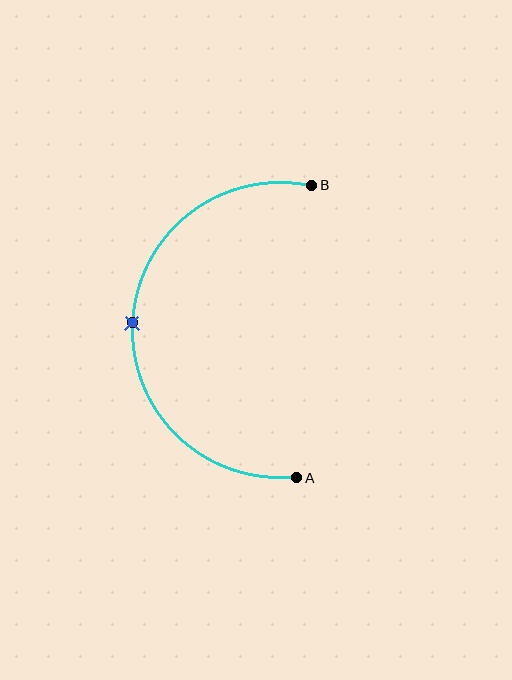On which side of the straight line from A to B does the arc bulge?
The arc bulges to the left of the straight line connecting A and B.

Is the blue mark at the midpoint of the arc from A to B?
Yes. The blue mark lies on the arc at equal arc-length from both A and B — it is the arc midpoint.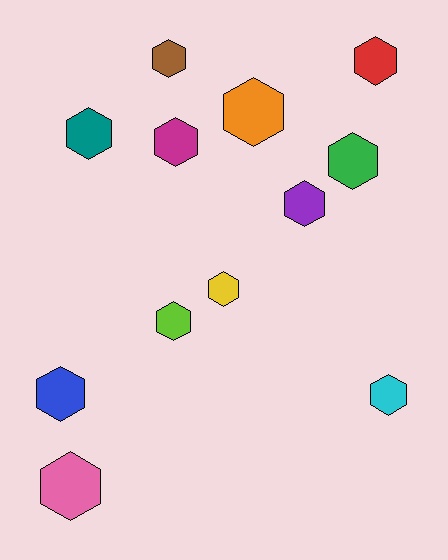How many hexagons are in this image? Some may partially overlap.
There are 12 hexagons.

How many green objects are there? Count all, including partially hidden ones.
There is 1 green object.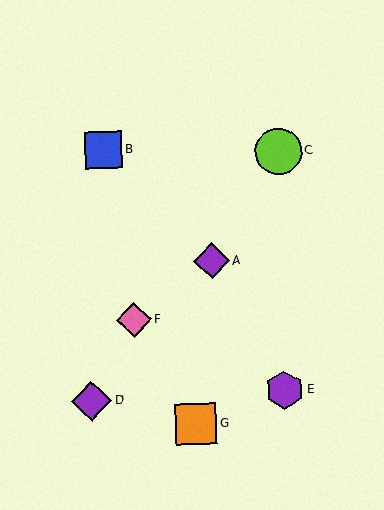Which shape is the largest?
The lime circle (labeled C) is the largest.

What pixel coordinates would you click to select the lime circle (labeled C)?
Click at (278, 151) to select the lime circle C.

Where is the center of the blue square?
The center of the blue square is at (104, 150).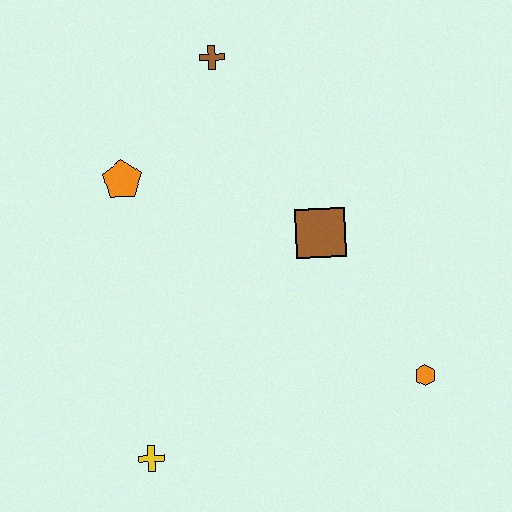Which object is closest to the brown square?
The orange hexagon is closest to the brown square.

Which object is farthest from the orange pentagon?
The orange hexagon is farthest from the orange pentagon.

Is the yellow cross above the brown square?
No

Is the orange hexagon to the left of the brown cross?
No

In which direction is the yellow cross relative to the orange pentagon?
The yellow cross is below the orange pentagon.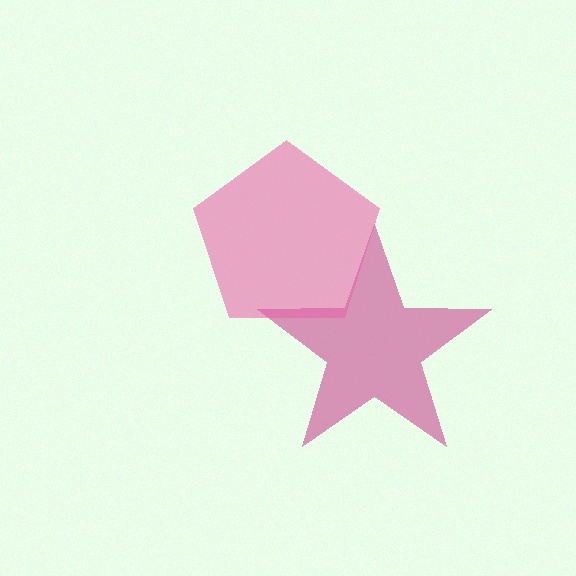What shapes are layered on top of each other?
The layered shapes are: a magenta star, a pink pentagon.